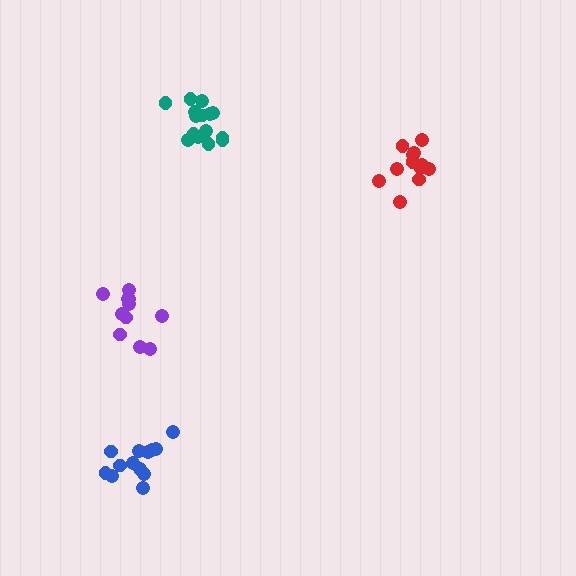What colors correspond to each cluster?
The clusters are colored: blue, teal, purple, red.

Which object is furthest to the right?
The red cluster is rightmost.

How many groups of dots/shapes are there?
There are 4 groups.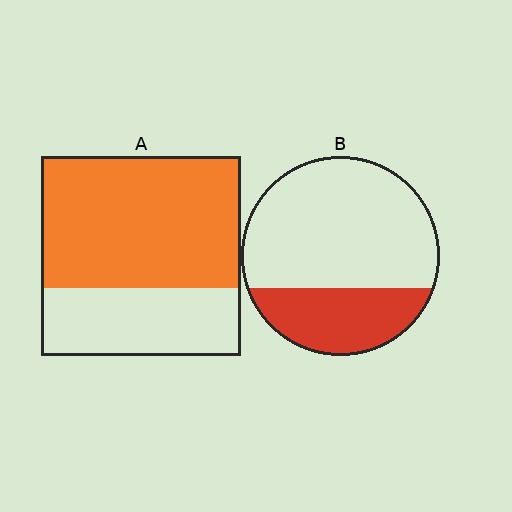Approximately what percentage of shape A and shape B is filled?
A is approximately 65% and B is approximately 30%.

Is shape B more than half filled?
No.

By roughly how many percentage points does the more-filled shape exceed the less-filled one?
By roughly 35 percentage points (A over B).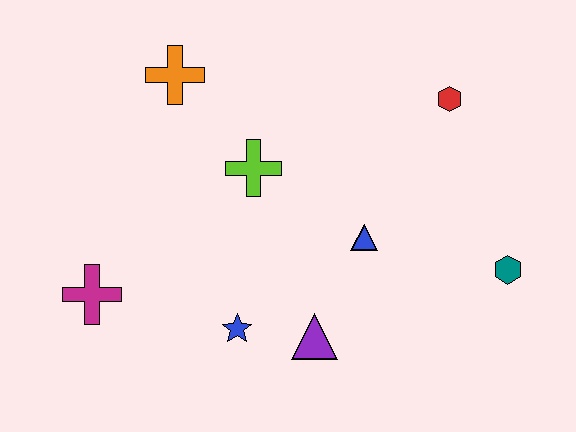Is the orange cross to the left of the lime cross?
Yes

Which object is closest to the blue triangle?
The purple triangle is closest to the blue triangle.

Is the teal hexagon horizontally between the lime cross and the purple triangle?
No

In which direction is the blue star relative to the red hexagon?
The blue star is below the red hexagon.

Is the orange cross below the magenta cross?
No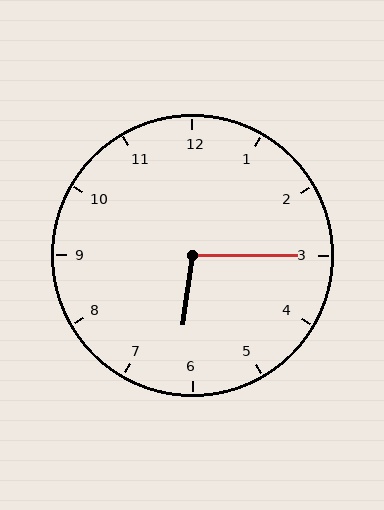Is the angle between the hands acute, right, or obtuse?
It is obtuse.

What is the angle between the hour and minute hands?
Approximately 98 degrees.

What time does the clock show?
6:15.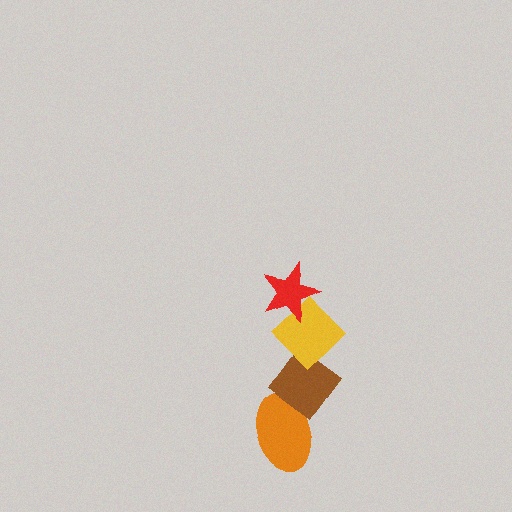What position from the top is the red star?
The red star is 1st from the top.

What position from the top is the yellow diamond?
The yellow diamond is 2nd from the top.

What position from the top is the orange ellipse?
The orange ellipse is 4th from the top.